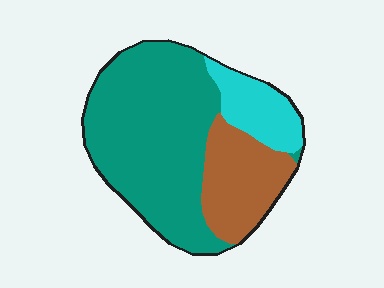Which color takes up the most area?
Teal, at roughly 60%.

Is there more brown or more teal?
Teal.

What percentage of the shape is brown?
Brown covers around 25% of the shape.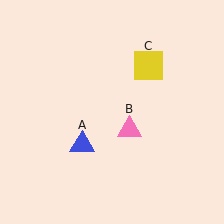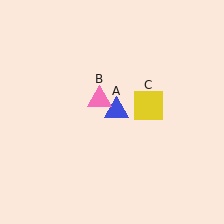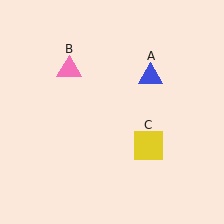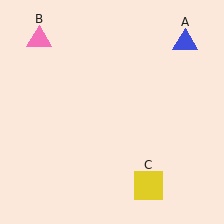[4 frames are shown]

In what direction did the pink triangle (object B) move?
The pink triangle (object B) moved up and to the left.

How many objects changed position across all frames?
3 objects changed position: blue triangle (object A), pink triangle (object B), yellow square (object C).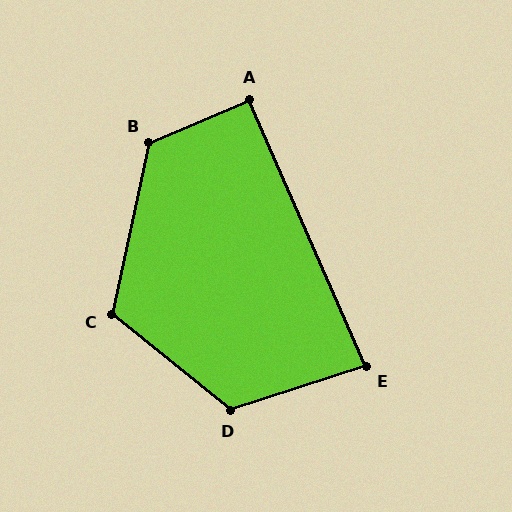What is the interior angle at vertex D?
Approximately 123 degrees (obtuse).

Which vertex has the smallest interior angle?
E, at approximately 84 degrees.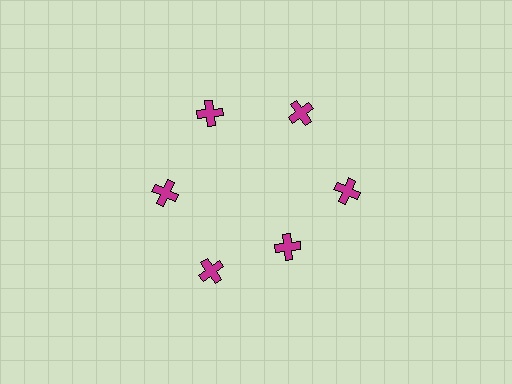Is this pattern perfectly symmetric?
No. The 6 magenta crosses are arranged in a ring, but one element near the 5 o'clock position is pulled inward toward the center, breaking the 6-fold rotational symmetry.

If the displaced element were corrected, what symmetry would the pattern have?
It would have 6-fold rotational symmetry — the pattern would map onto itself every 60 degrees.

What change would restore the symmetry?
The symmetry would be restored by moving it outward, back onto the ring so that all 6 crosses sit at equal angles and equal distance from the center.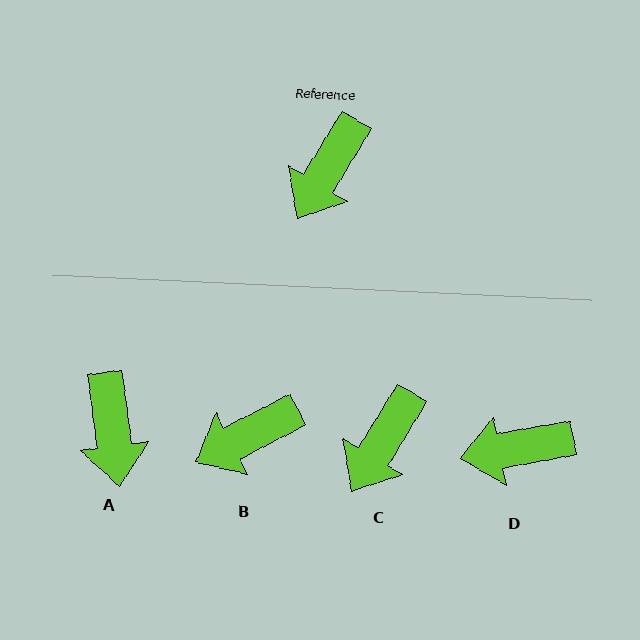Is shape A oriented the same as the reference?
No, it is off by about 39 degrees.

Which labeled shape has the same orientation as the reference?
C.